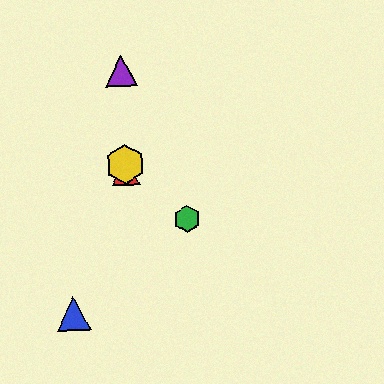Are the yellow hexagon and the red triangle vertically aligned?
Yes, both are at x≈125.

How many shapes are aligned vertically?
3 shapes (the red triangle, the yellow hexagon, the purple triangle) are aligned vertically.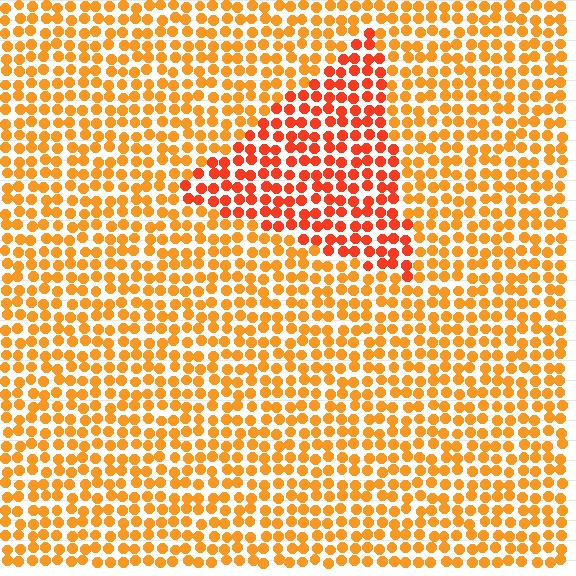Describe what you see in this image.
The image is filled with small orange elements in a uniform arrangement. A triangle-shaped region is visible where the elements are tinted to a slightly different hue, forming a subtle color boundary.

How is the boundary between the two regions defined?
The boundary is defined purely by a slight shift in hue (about 27 degrees). Spacing, size, and orientation are identical on both sides.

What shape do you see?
I see a triangle.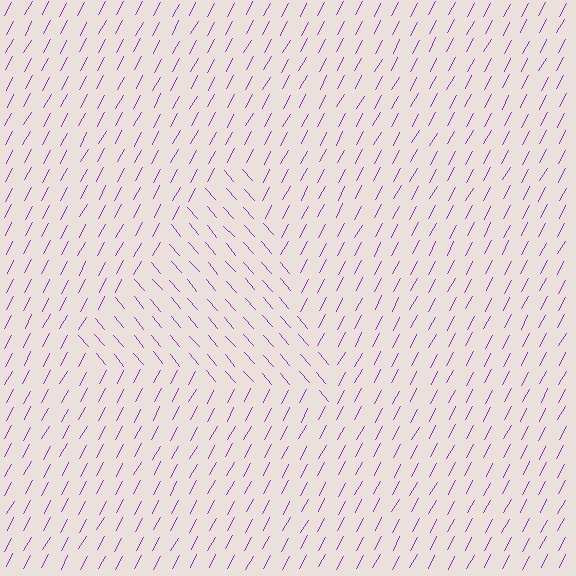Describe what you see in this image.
The image is filled with small purple line segments. A triangle region in the image has lines oriented differently from the surrounding lines, creating a visible texture boundary.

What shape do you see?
I see a triangle.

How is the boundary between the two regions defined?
The boundary is defined purely by a change in line orientation (approximately 69 degrees difference). All lines are the same color and thickness.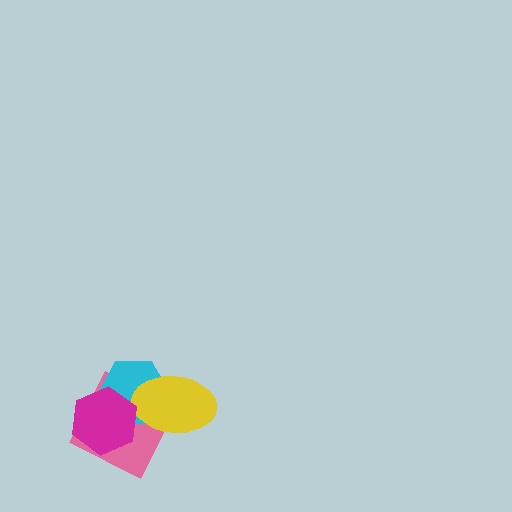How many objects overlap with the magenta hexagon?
2 objects overlap with the magenta hexagon.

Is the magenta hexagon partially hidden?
No, no other shape covers it.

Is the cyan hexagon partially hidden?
Yes, it is partially covered by another shape.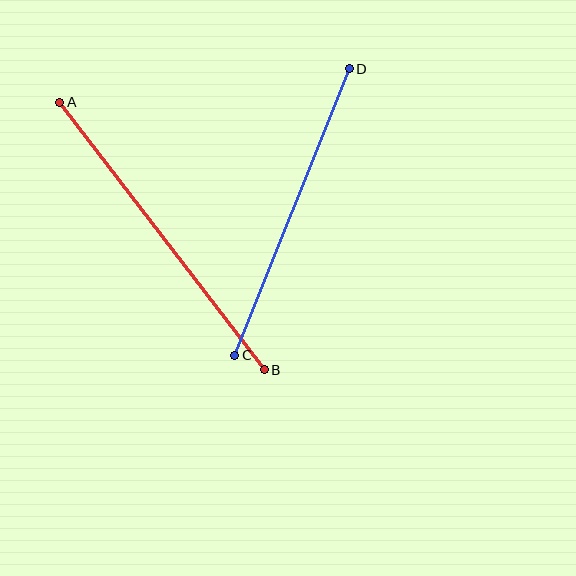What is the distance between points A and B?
The distance is approximately 337 pixels.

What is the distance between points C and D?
The distance is approximately 309 pixels.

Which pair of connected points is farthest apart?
Points A and B are farthest apart.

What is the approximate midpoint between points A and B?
The midpoint is at approximately (162, 236) pixels.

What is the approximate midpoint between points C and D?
The midpoint is at approximately (292, 212) pixels.